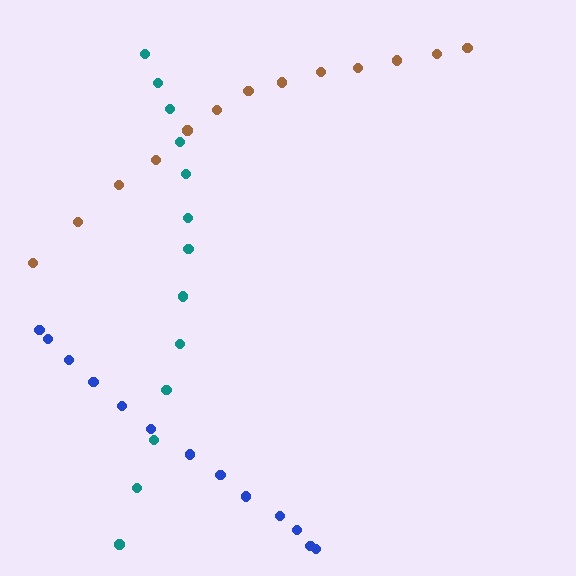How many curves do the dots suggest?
There are 3 distinct paths.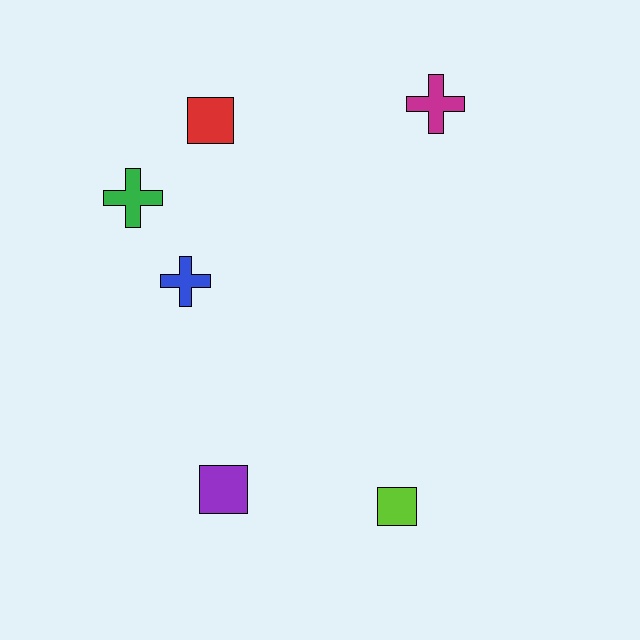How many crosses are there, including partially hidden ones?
There are 3 crosses.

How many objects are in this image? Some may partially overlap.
There are 6 objects.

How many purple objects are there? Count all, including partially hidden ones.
There is 1 purple object.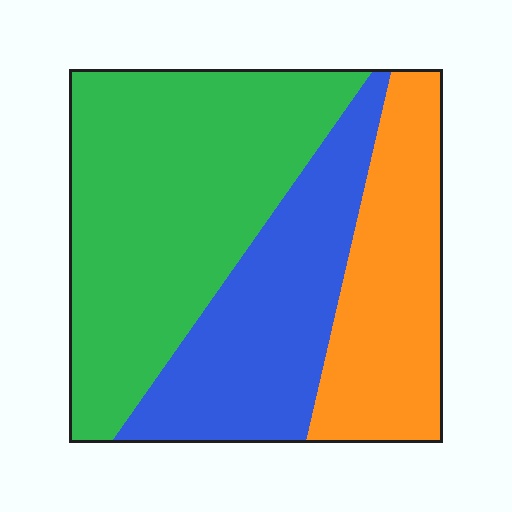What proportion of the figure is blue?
Blue covers 28% of the figure.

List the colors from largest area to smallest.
From largest to smallest: green, blue, orange.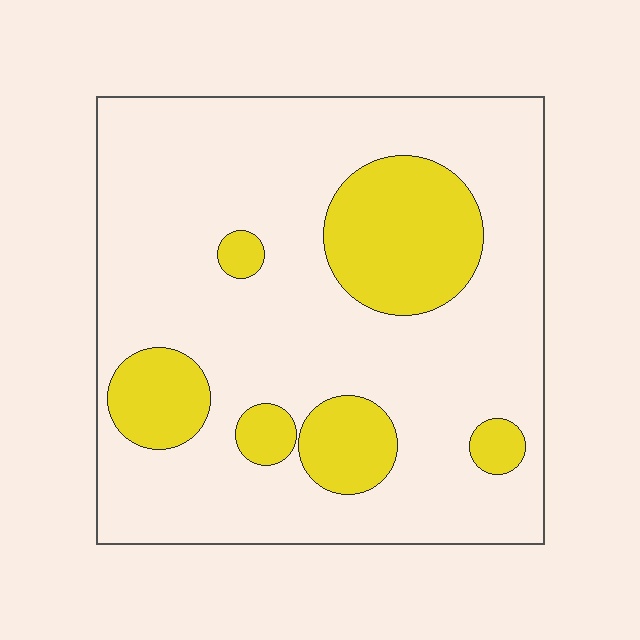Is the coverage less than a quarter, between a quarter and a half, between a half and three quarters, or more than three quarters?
Less than a quarter.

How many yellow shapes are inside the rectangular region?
6.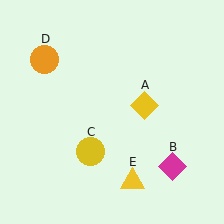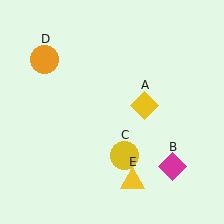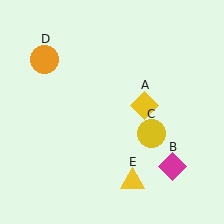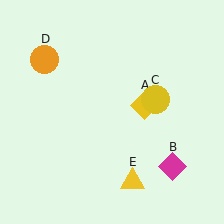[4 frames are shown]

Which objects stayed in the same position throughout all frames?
Yellow diamond (object A) and magenta diamond (object B) and orange circle (object D) and yellow triangle (object E) remained stationary.